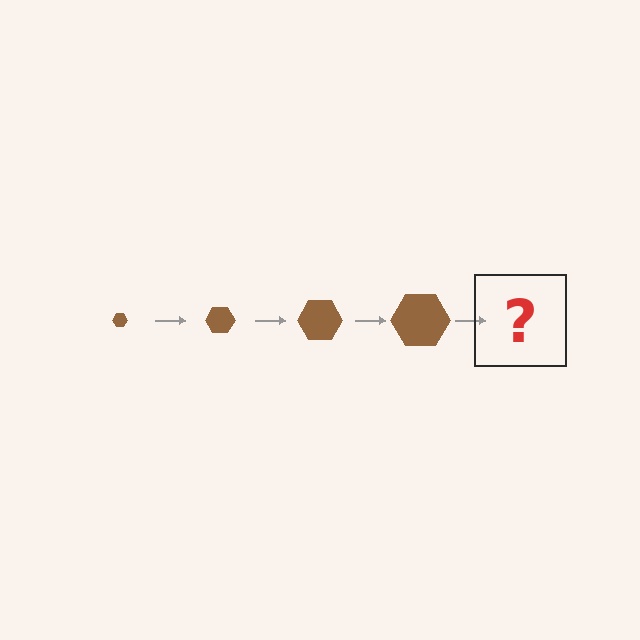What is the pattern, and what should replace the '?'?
The pattern is that the hexagon gets progressively larger each step. The '?' should be a brown hexagon, larger than the previous one.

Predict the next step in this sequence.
The next step is a brown hexagon, larger than the previous one.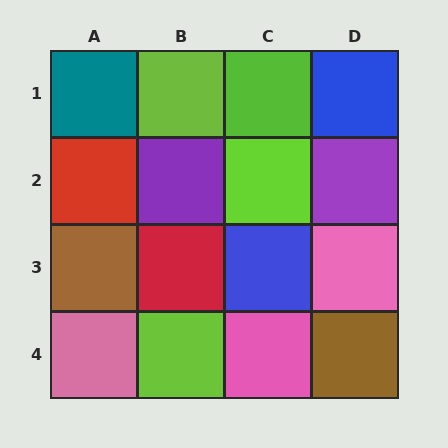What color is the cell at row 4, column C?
Pink.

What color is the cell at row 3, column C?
Blue.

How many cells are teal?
1 cell is teal.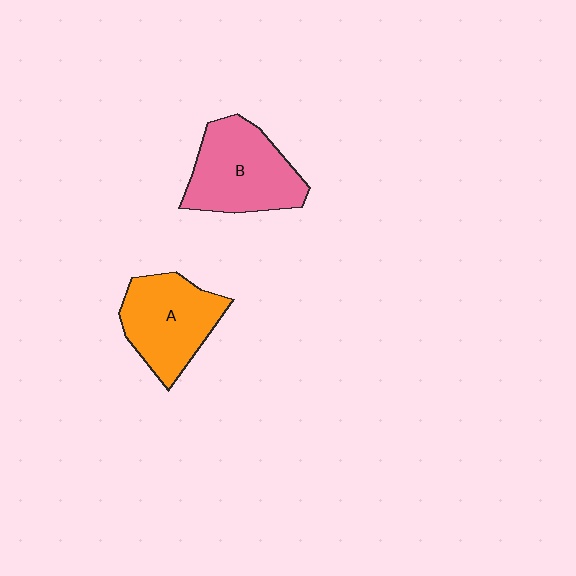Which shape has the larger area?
Shape B (pink).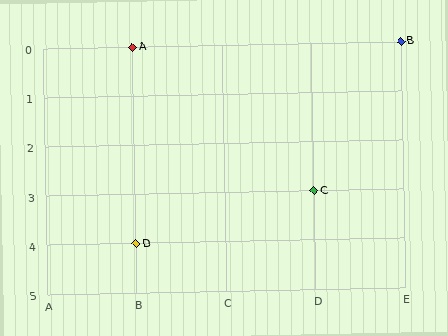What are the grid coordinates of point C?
Point C is at grid coordinates (D, 3).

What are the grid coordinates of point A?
Point A is at grid coordinates (B, 0).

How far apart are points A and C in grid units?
Points A and C are 2 columns and 3 rows apart (about 3.6 grid units diagonally).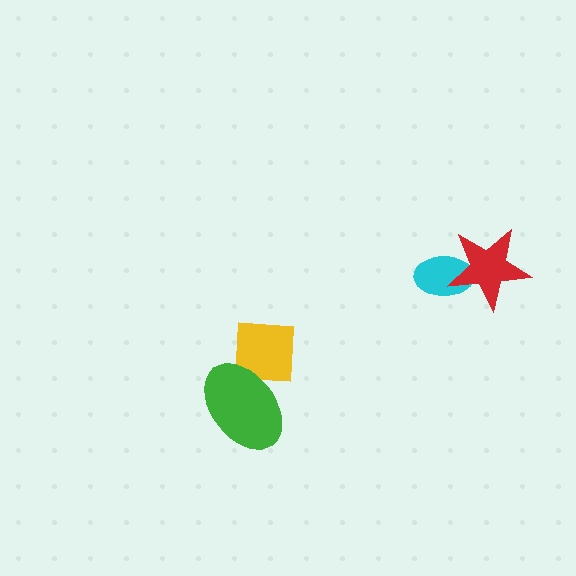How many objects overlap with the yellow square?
1 object overlaps with the yellow square.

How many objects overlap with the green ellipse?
1 object overlaps with the green ellipse.